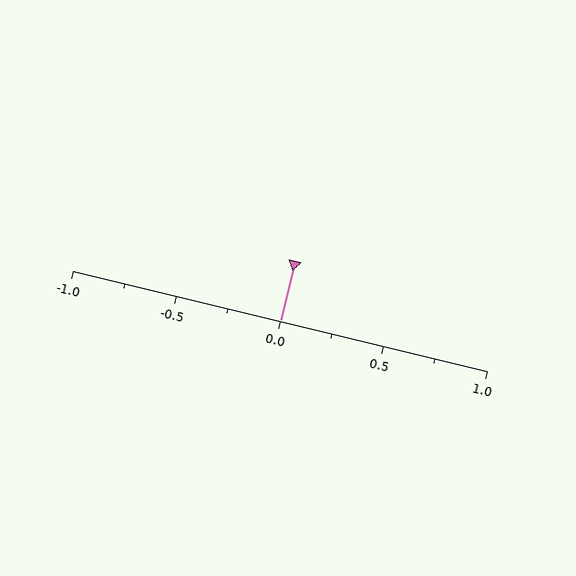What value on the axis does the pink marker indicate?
The marker indicates approximately 0.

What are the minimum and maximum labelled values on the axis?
The axis runs from -1.0 to 1.0.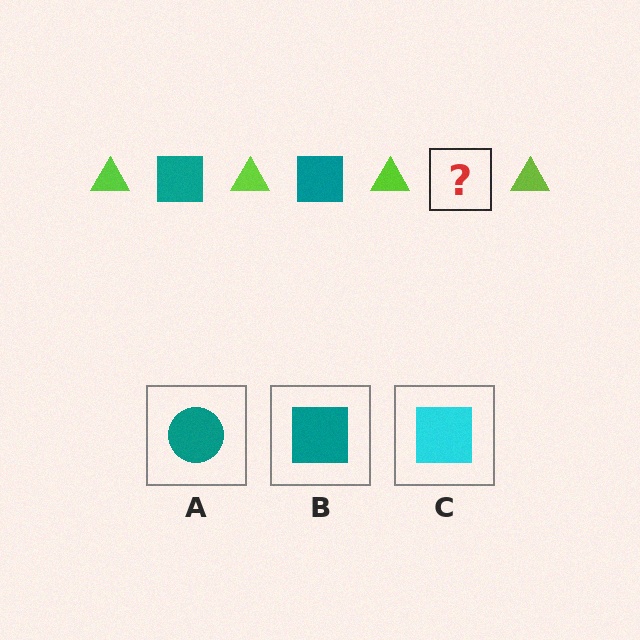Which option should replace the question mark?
Option B.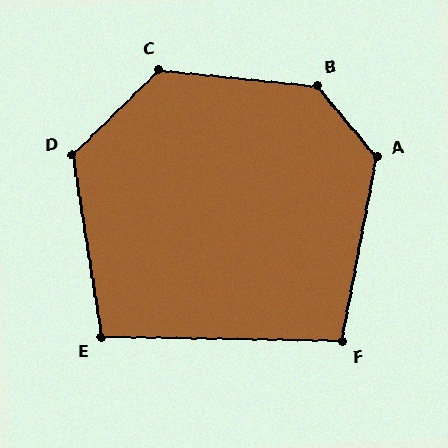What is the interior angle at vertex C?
Approximately 130 degrees (obtuse).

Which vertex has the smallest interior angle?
F, at approximately 100 degrees.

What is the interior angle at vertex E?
Approximately 100 degrees (obtuse).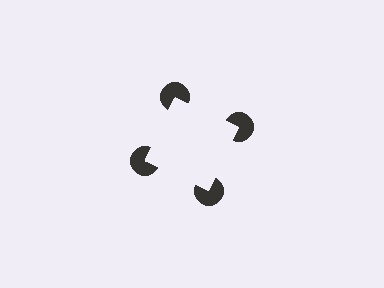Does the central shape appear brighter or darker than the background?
It typically appears slightly brighter than the background, even though no actual brightness change is drawn.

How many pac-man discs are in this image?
There are 4 — one at each vertex of the illusory square.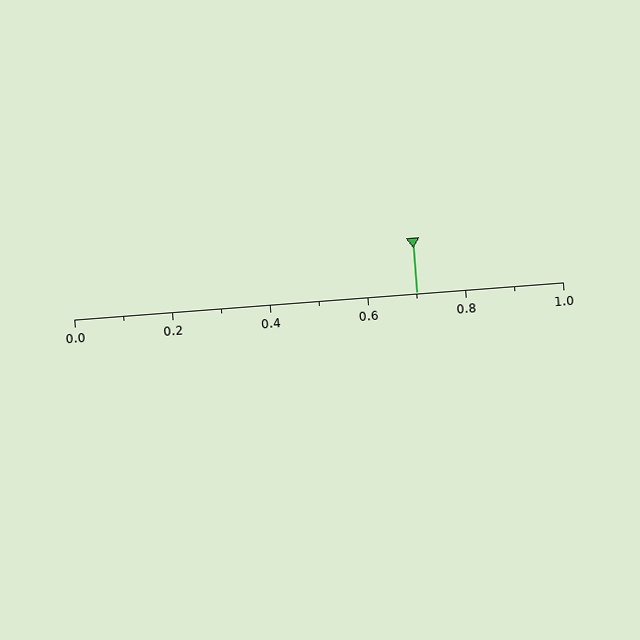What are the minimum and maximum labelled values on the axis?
The axis runs from 0.0 to 1.0.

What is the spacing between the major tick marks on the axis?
The major ticks are spaced 0.2 apart.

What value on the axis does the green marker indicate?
The marker indicates approximately 0.7.